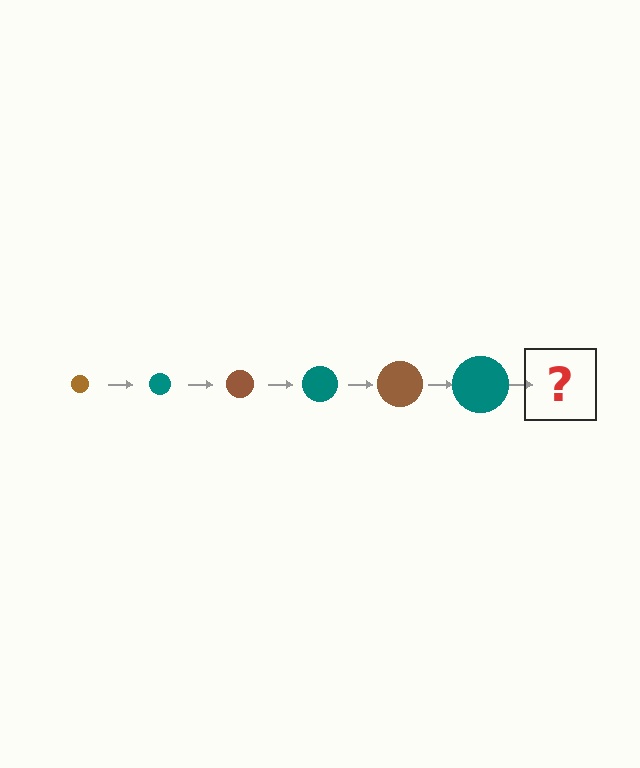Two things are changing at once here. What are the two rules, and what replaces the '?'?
The two rules are that the circle grows larger each step and the color cycles through brown and teal. The '?' should be a brown circle, larger than the previous one.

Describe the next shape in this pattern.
It should be a brown circle, larger than the previous one.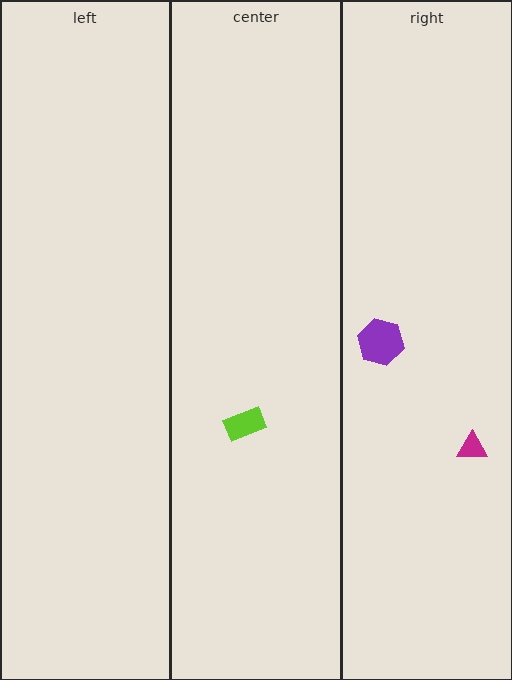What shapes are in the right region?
The purple hexagon, the magenta triangle.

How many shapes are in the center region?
1.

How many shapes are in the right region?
2.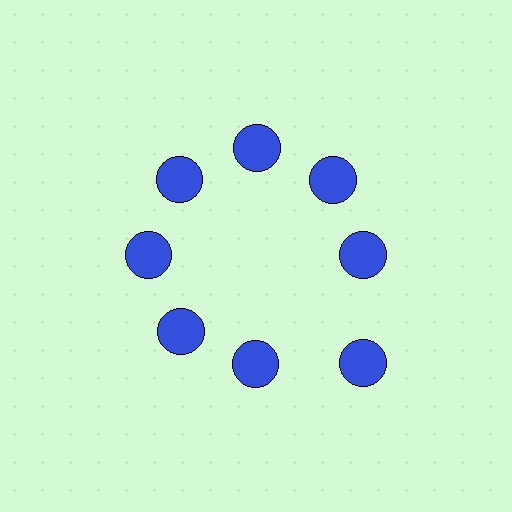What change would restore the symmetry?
The symmetry would be restored by moving it inward, back onto the ring so that all 8 circles sit at equal angles and equal distance from the center.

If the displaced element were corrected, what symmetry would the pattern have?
It would have 8-fold rotational symmetry — the pattern would map onto itself every 45 degrees.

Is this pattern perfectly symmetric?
No. The 8 blue circles are arranged in a ring, but one element near the 4 o'clock position is pushed outward from the center, breaking the 8-fold rotational symmetry.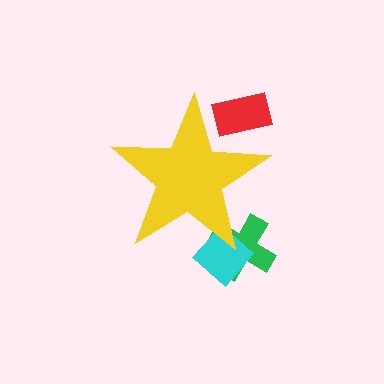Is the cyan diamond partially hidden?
Yes, the cyan diamond is partially hidden behind the yellow star.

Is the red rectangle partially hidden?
Yes, the red rectangle is partially hidden behind the yellow star.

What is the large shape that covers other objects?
A yellow star.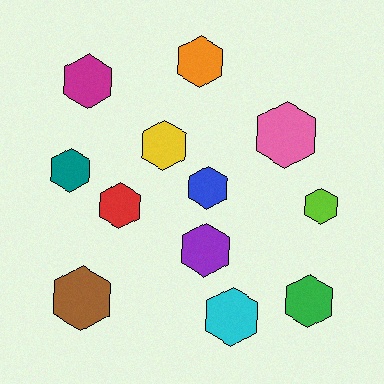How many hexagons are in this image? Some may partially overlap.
There are 12 hexagons.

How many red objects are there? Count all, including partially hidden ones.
There is 1 red object.